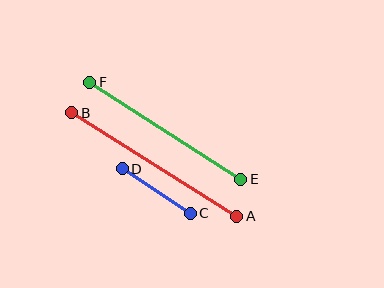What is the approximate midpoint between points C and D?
The midpoint is at approximately (156, 191) pixels.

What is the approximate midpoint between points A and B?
The midpoint is at approximately (154, 164) pixels.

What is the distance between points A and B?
The distance is approximately 195 pixels.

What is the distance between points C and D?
The distance is approximately 81 pixels.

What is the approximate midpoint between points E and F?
The midpoint is at approximately (165, 131) pixels.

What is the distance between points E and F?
The distance is approximately 179 pixels.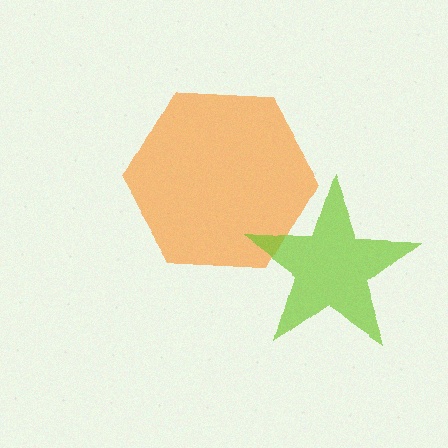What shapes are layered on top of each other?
The layered shapes are: an orange hexagon, a lime star.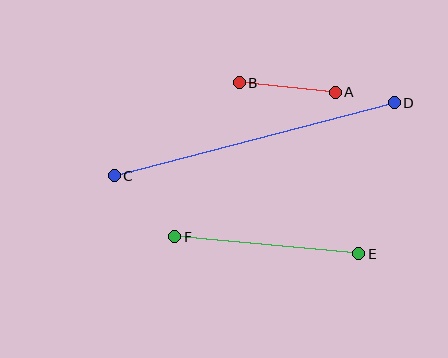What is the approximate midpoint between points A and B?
The midpoint is at approximately (287, 88) pixels.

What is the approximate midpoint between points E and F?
The midpoint is at approximately (267, 245) pixels.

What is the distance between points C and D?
The distance is approximately 289 pixels.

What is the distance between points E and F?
The distance is approximately 185 pixels.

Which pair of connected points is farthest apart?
Points C and D are farthest apart.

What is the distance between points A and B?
The distance is approximately 97 pixels.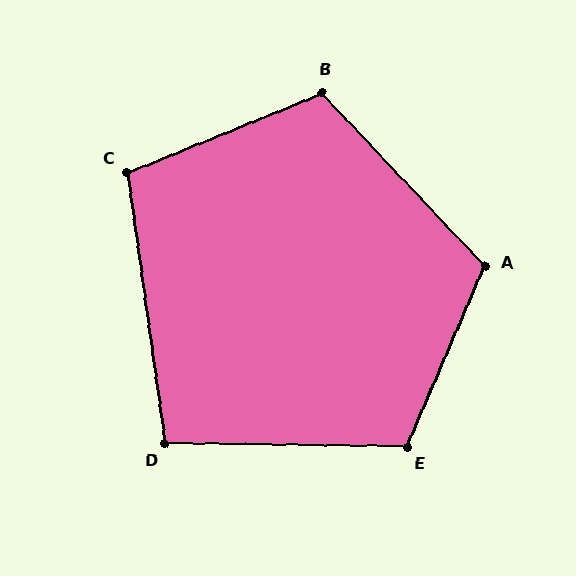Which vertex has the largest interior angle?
A, at approximately 113 degrees.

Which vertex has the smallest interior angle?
D, at approximately 99 degrees.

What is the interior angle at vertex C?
Approximately 104 degrees (obtuse).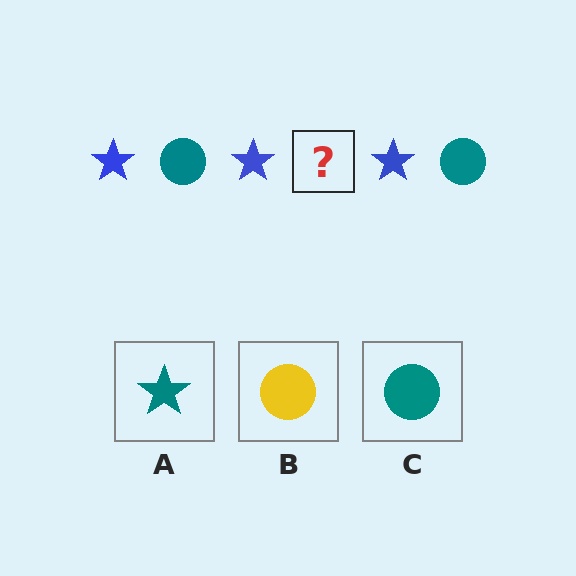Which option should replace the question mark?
Option C.